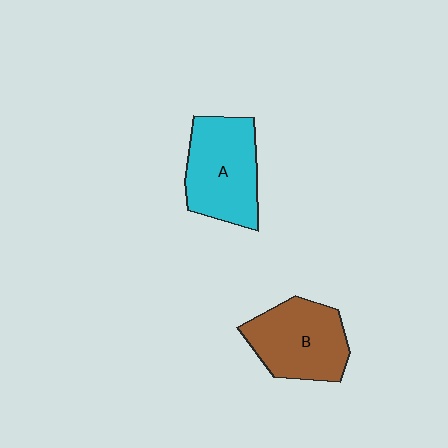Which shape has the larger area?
Shape A (cyan).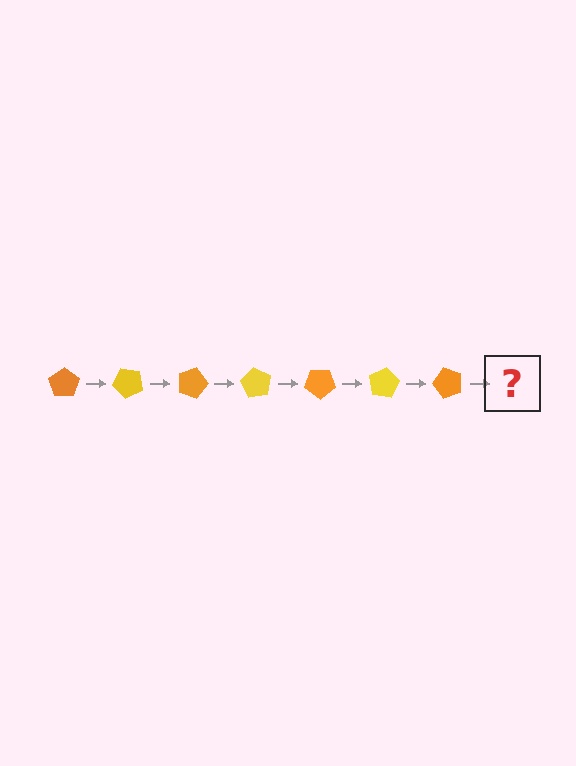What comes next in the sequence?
The next element should be a yellow pentagon, rotated 315 degrees from the start.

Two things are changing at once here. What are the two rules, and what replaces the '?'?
The two rules are that it rotates 45 degrees each step and the color cycles through orange and yellow. The '?' should be a yellow pentagon, rotated 315 degrees from the start.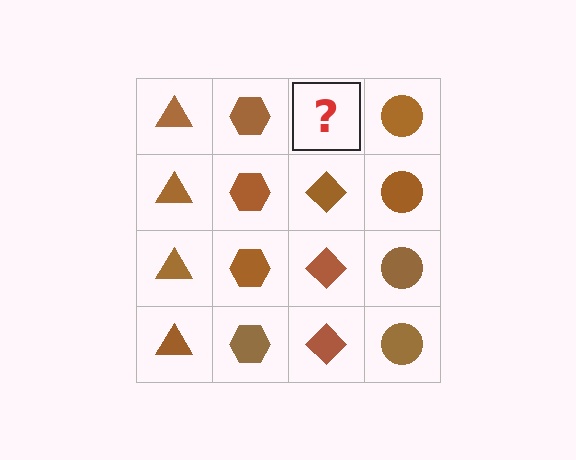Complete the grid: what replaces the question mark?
The question mark should be replaced with a brown diamond.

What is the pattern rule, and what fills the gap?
The rule is that each column has a consistent shape. The gap should be filled with a brown diamond.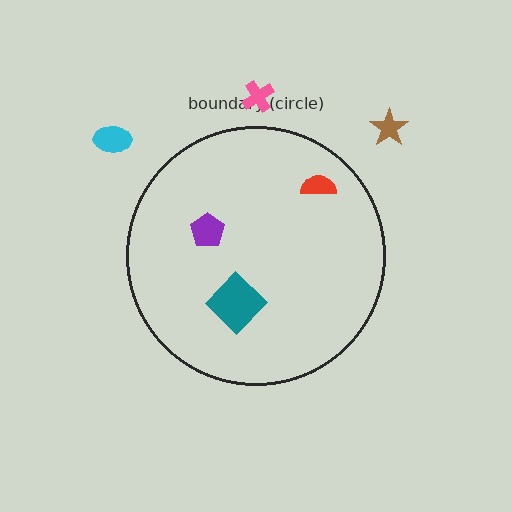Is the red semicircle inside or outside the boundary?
Inside.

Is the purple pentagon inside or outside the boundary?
Inside.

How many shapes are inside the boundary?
3 inside, 3 outside.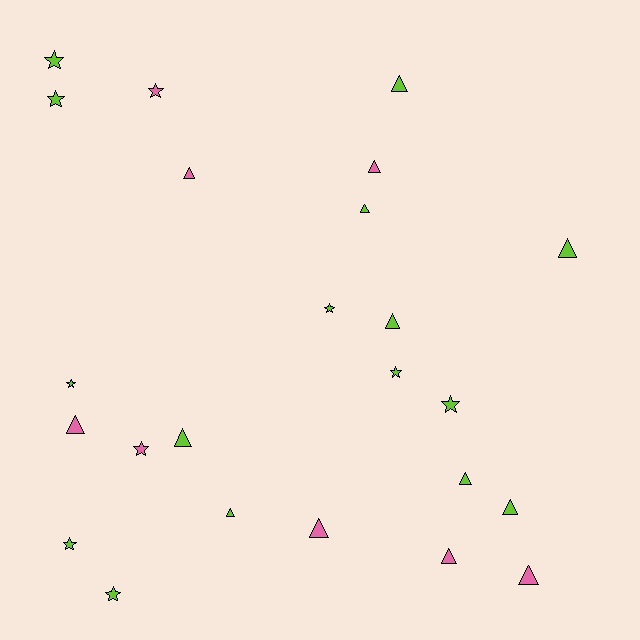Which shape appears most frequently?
Triangle, with 14 objects.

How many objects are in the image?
There are 24 objects.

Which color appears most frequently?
Lime, with 16 objects.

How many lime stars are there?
There are 8 lime stars.